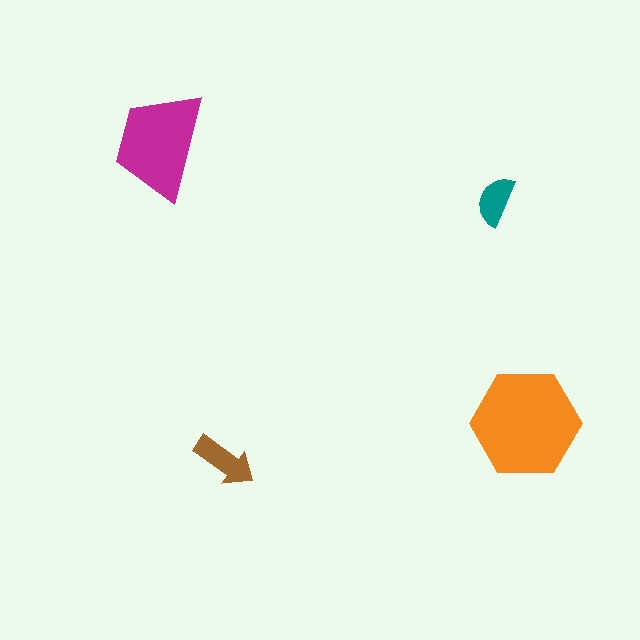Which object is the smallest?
The teal semicircle.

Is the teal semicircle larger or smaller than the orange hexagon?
Smaller.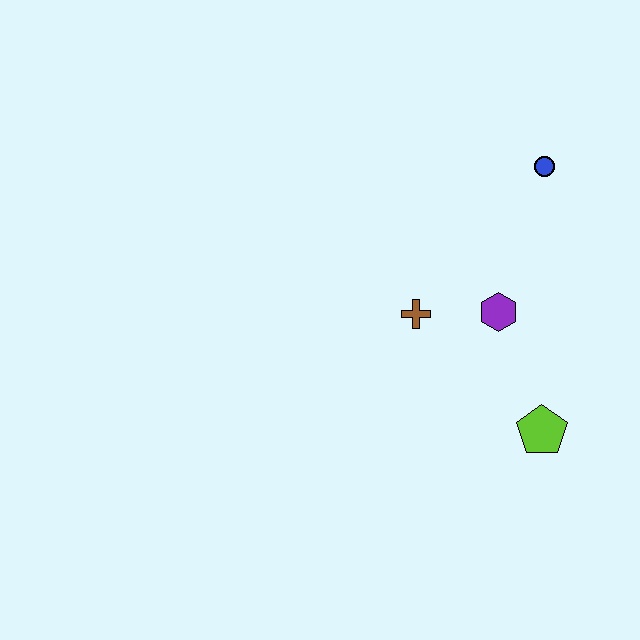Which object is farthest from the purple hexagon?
The blue circle is farthest from the purple hexagon.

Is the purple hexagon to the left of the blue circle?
Yes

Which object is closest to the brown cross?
The purple hexagon is closest to the brown cross.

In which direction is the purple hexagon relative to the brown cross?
The purple hexagon is to the right of the brown cross.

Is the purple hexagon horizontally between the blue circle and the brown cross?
Yes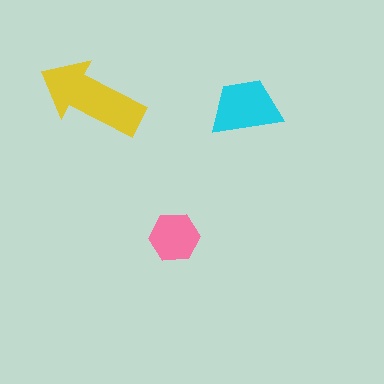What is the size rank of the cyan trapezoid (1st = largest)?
2nd.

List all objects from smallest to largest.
The pink hexagon, the cyan trapezoid, the yellow arrow.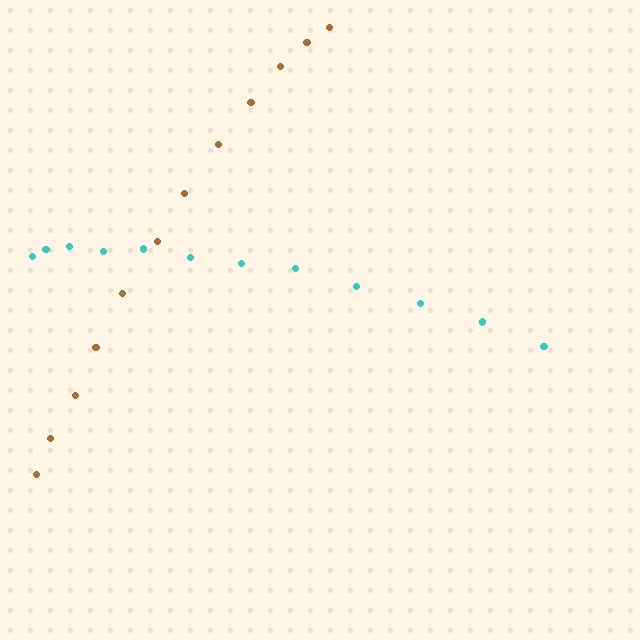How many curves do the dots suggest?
There are 2 distinct paths.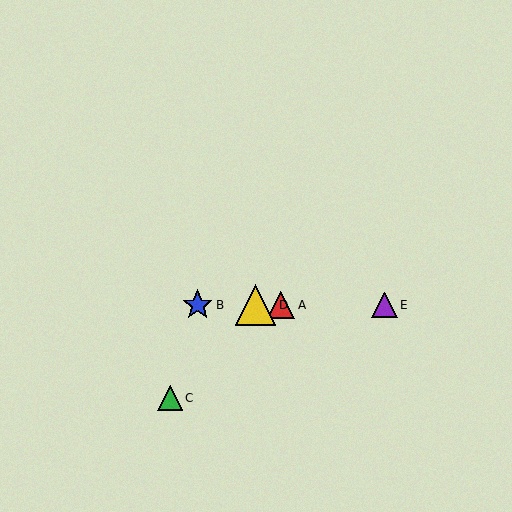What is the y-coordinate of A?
Object A is at y≈305.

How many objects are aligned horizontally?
4 objects (A, B, D, E) are aligned horizontally.